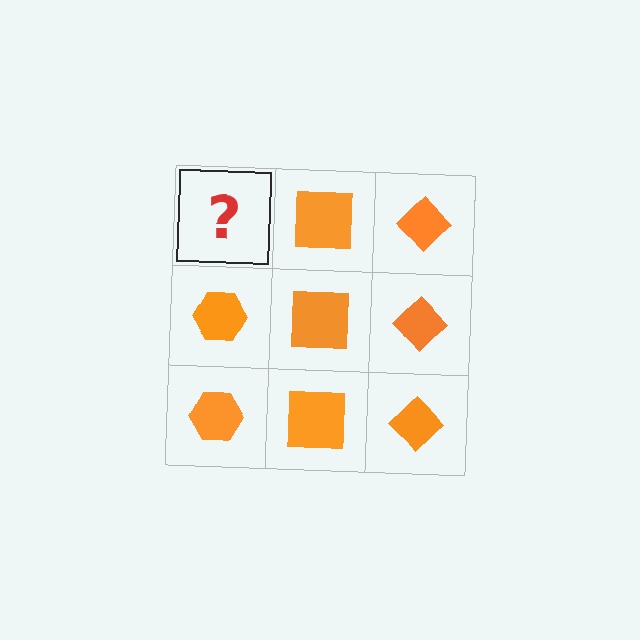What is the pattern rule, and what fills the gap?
The rule is that each column has a consistent shape. The gap should be filled with an orange hexagon.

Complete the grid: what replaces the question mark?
The question mark should be replaced with an orange hexagon.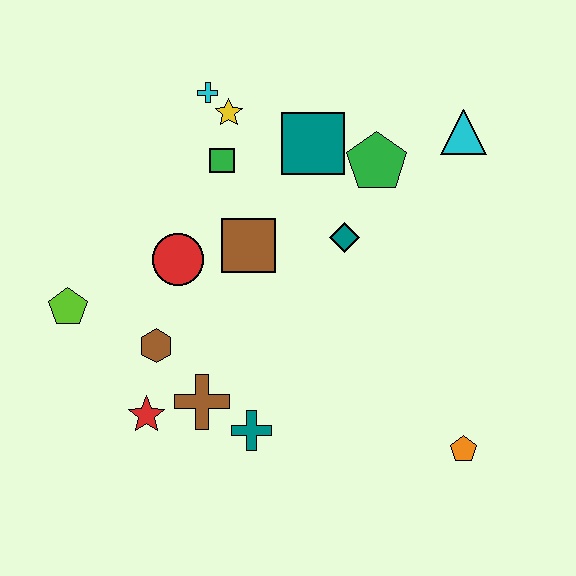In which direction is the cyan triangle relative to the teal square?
The cyan triangle is to the right of the teal square.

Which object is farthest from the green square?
The orange pentagon is farthest from the green square.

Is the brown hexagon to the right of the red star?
Yes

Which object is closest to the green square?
The yellow star is closest to the green square.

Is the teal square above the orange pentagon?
Yes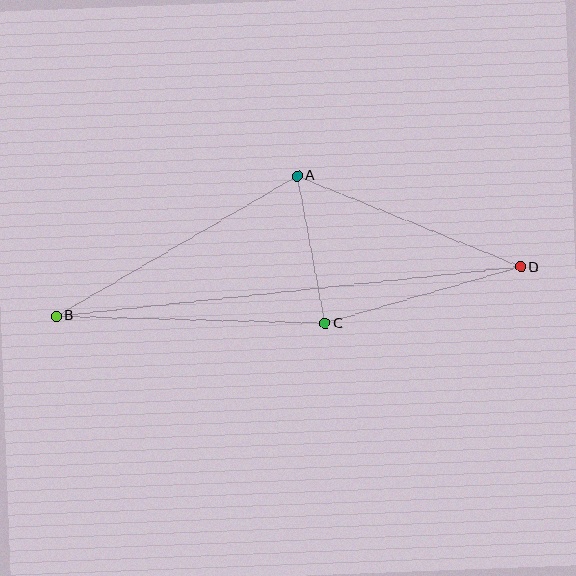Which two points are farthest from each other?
Points B and D are farthest from each other.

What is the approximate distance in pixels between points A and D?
The distance between A and D is approximately 242 pixels.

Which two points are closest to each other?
Points A and C are closest to each other.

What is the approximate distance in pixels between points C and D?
The distance between C and D is approximately 204 pixels.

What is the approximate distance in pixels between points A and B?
The distance between A and B is approximately 278 pixels.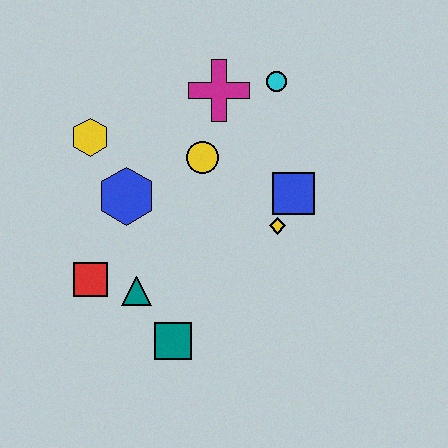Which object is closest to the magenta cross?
The cyan circle is closest to the magenta cross.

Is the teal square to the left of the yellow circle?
Yes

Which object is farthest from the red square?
The cyan circle is farthest from the red square.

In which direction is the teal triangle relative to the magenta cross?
The teal triangle is below the magenta cross.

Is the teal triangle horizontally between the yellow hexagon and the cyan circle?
Yes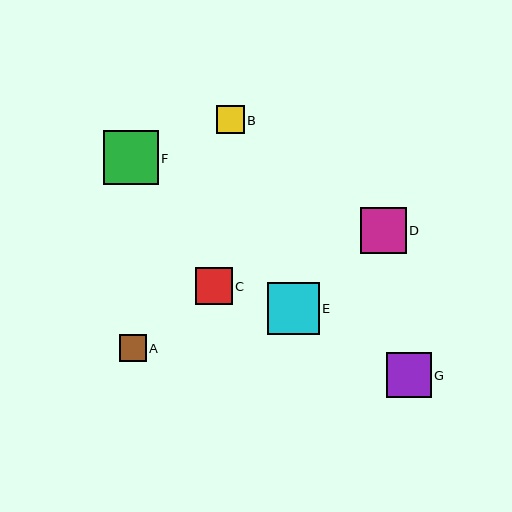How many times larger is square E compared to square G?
Square E is approximately 1.2 times the size of square G.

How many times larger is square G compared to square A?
Square G is approximately 1.7 times the size of square A.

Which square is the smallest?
Square A is the smallest with a size of approximately 27 pixels.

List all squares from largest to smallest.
From largest to smallest: F, E, D, G, C, B, A.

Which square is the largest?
Square F is the largest with a size of approximately 55 pixels.